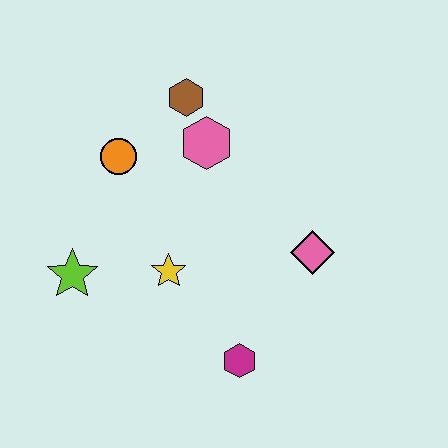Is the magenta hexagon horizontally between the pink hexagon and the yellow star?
No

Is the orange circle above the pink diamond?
Yes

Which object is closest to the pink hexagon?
The brown hexagon is closest to the pink hexagon.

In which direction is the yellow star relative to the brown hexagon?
The yellow star is below the brown hexagon.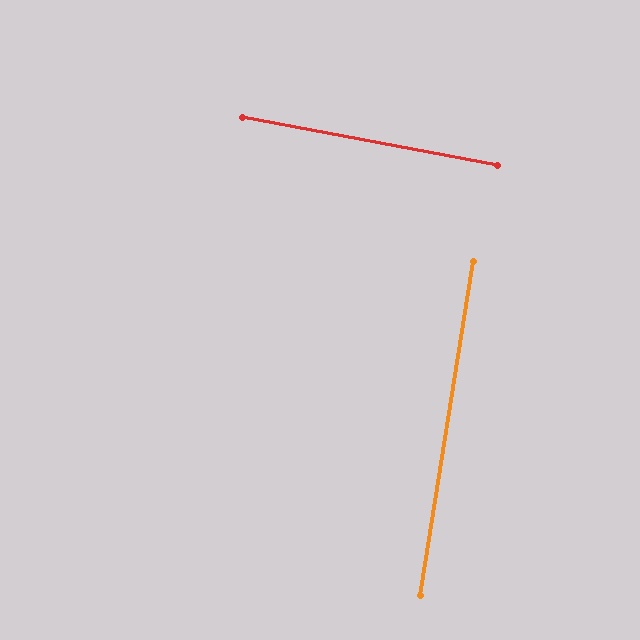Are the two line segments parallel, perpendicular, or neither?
Perpendicular — they meet at approximately 88°.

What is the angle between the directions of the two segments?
Approximately 88 degrees.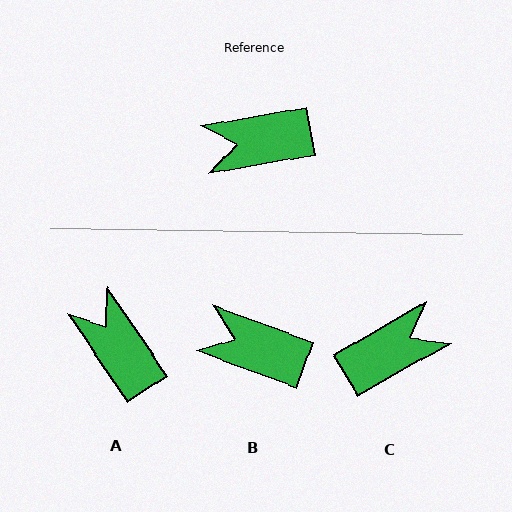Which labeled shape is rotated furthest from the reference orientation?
C, about 160 degrees away.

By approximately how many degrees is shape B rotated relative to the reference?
Approximately 30 degrees clockwise.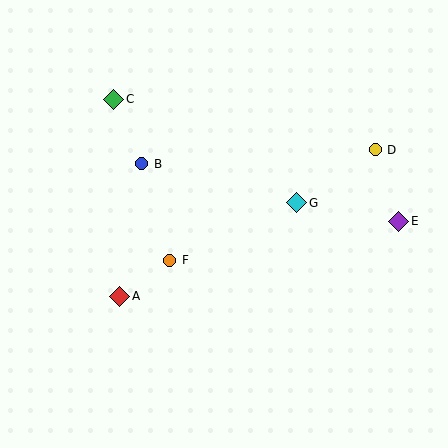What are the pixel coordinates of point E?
Point E is at (399, 221).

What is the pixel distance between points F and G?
The distance between F and G is 139 pixels.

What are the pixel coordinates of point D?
Point D is at (375, 150).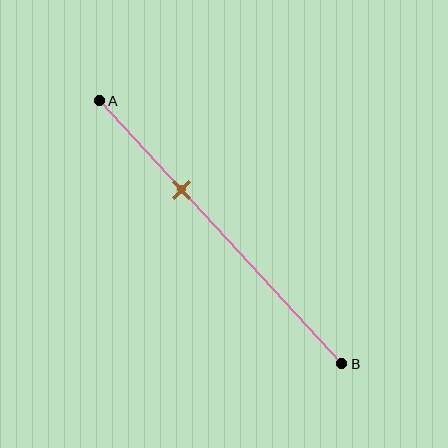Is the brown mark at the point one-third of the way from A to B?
Yes, the mark is approximately at the one-third point.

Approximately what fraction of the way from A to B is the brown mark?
The brown mark is approximately 35% of the way from A to B.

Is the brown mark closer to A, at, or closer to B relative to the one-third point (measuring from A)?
The brown mark is approximately at the one-third point of segment AB.